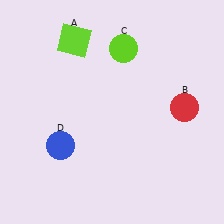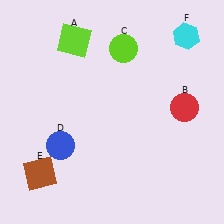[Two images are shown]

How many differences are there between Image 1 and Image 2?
There are 2 differences between the two images.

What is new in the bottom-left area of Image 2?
A brown square (E) was added in the bottom-left area of Image 2.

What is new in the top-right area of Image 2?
A cyan hexagon (F) was added in the top-right area of Image 2.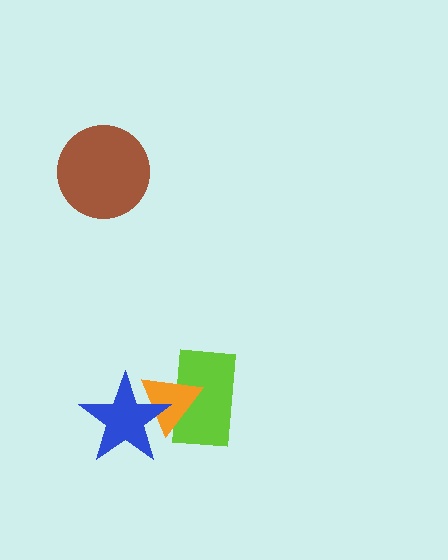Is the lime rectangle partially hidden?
Yes, it is partially covered by another shape.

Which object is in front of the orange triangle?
The blue star is in front of the orange triangle.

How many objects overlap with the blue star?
2 objects overlap with the blue star.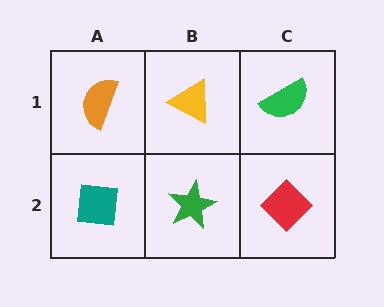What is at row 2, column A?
A teal square.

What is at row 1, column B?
A yellow triangle.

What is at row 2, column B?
A green star.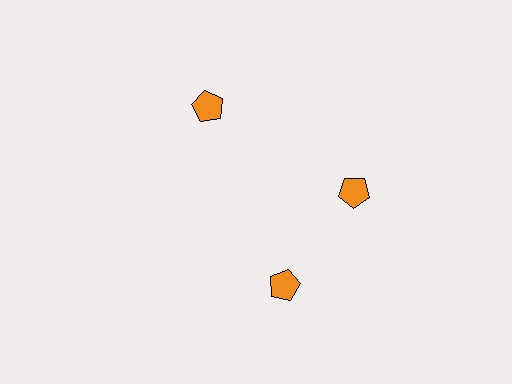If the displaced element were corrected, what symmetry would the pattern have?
It would have 3-fold rotational symmetry — the pattern would map onto itself every 120 degrees.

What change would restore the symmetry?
The symmetry would be restored by rotating it back into even spacing with its neighbors so that all 3 pentagons sit at equal angles and equal distance from the center.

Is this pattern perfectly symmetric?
No. The 3 orange pentagons are arranged in a ring, but one element near the 7 o'clock position is rotated out of alignment along the ring, breaking the 3-fold rotational symmetry.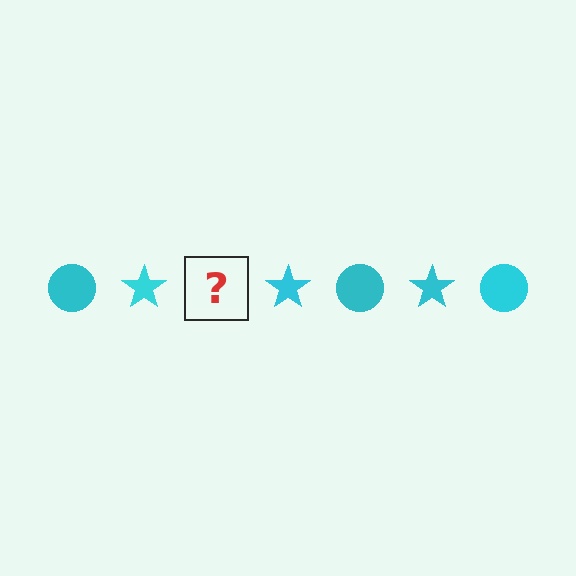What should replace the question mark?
The question mark should be replaced with a cyan circle.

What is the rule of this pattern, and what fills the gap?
The rule is that the pattern cycles through circle, star shapes in cyan. The gap should be filled with a cyan circle.